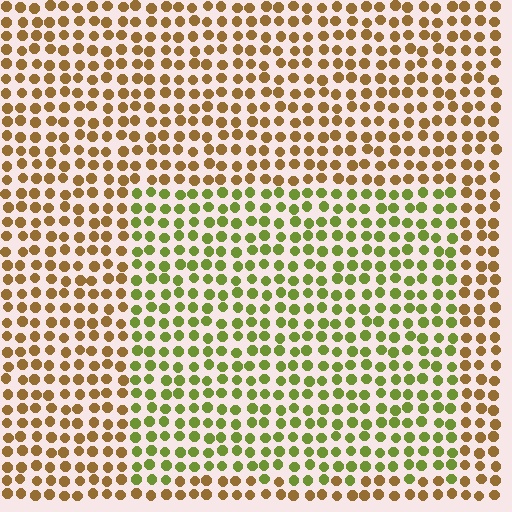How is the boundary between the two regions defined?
The boundary is defined purely by a slight shift in hue (about 48 degrees). Spacing, size, and orientation are identical on both sides.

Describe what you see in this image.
The image is filled with small brown elements in a uniform arrangement. A rectangle-shaped region is visible where the elements are tinted to a slightly different hue, forming a subtle color boundary.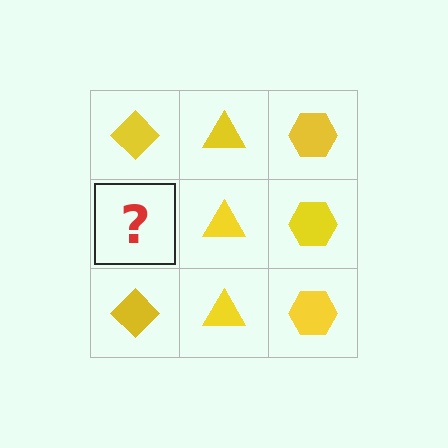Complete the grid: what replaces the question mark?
The question mark should be replaced with a yellow diamond.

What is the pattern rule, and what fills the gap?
The rule is that each column has a consistent shape. The gap should be filled with a yellow diamond.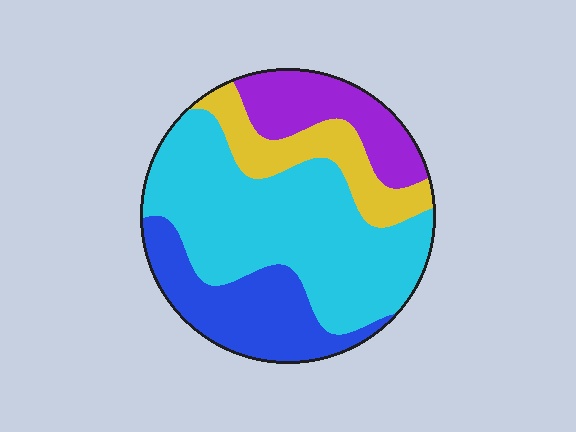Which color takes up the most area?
Cyan, at roughly 50%.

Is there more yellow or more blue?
Blue.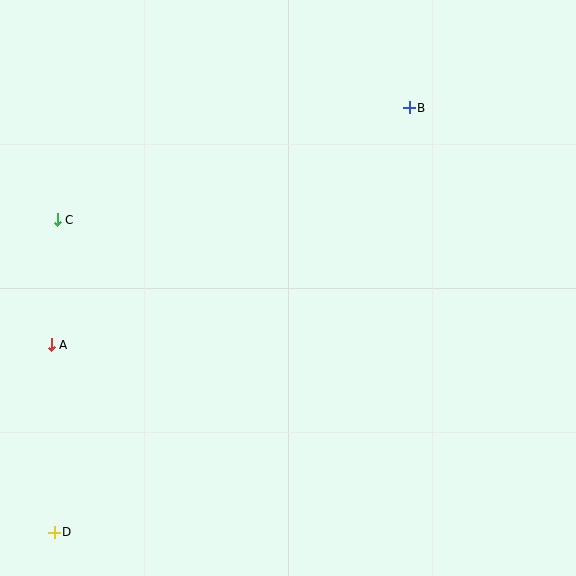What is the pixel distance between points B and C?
The distance between B and C is 369 pixels.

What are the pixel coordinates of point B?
Point B is at (409, 108).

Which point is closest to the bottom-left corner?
Point D is closest to the bottom-left corner.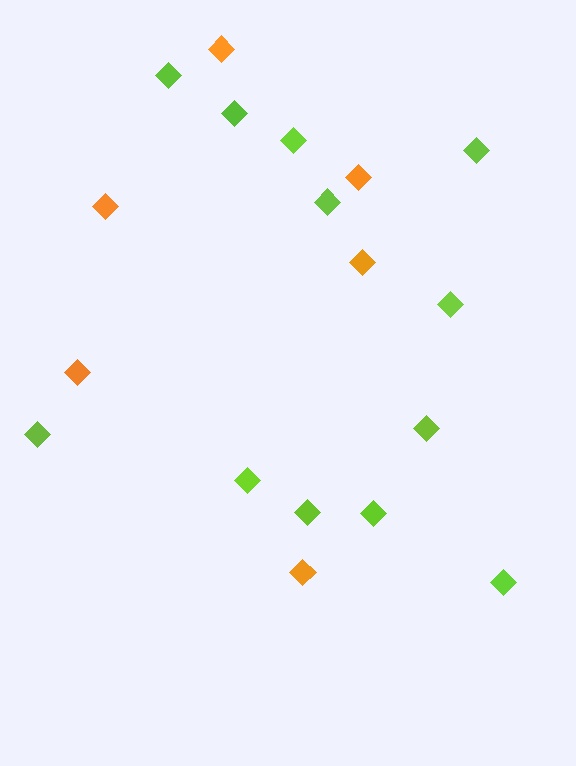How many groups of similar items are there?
There are 2 groups: one group of orange diamonds (6) and one group of lime diamonds (12).